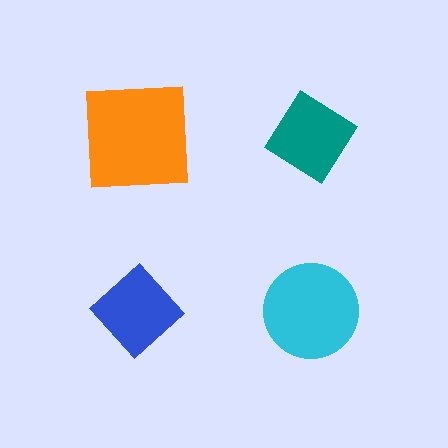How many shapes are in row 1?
2 shapes.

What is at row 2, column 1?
A blue diamond.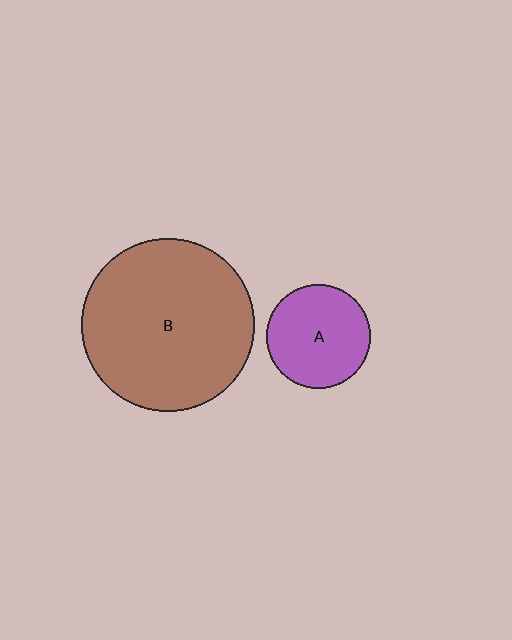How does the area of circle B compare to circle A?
Approximately 2.7 times.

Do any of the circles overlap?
No, none of the circles overlap.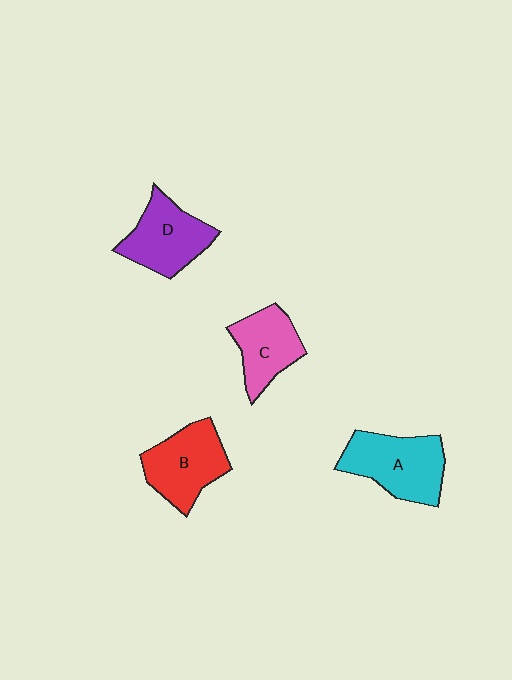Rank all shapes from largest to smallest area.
From largest to smallest: A (cyan), B (red), D (purple), C (pink).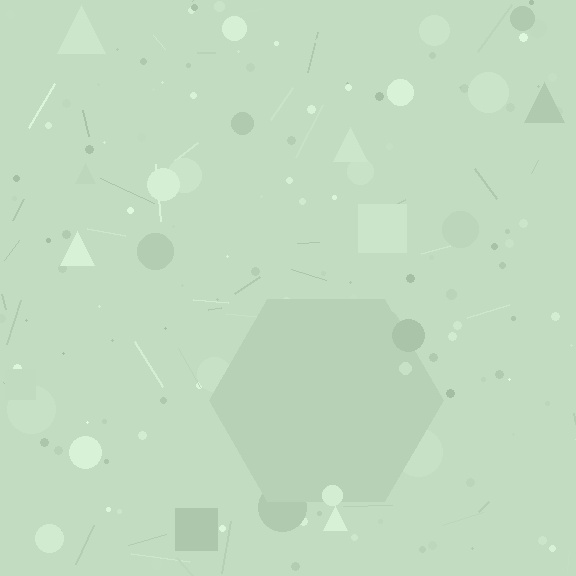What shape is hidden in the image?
A hexagon is hidden in the image.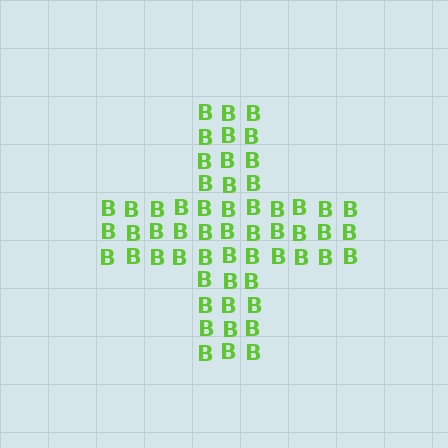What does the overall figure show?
The overall figure shows a cross.